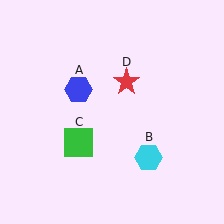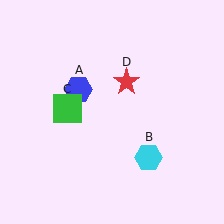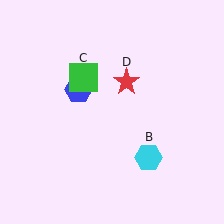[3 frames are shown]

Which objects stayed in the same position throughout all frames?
Blue hexagon (object A) and cyan hexagon (object B) and red star (object D) remained stationary.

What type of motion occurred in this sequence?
The green square (object C) rotated clockwise around the center of the scene.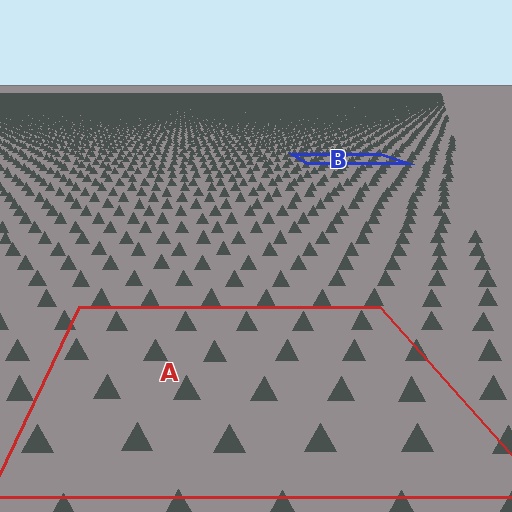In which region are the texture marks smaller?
The texture marks are smaller in region B, because it is farther away.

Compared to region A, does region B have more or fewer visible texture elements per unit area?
Region B has more texture elements per unit area — they are packed more densely because it is farther away.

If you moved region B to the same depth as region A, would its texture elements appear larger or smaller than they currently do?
They would appear larger. At a closer depth, the same texture elements are projected at a bigger on-screen size.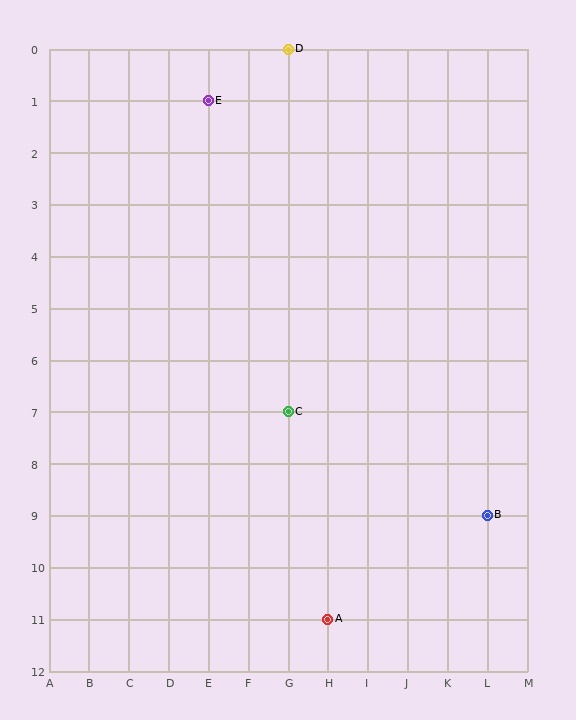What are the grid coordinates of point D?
Point D is at grid coordinates (G, 0).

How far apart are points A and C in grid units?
Points A and C are 1 column and 4 rows apart (about 4.1 grid units diagonally).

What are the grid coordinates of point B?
Point B is at grid coordinates (L, 9).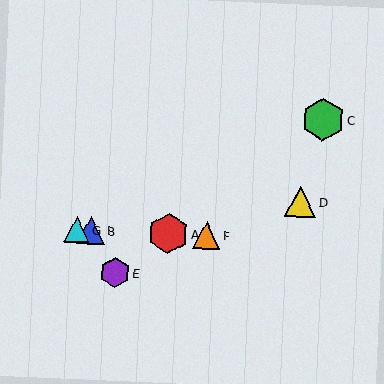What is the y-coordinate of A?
Object A is at y≈234.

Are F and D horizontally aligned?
No, F is at y≈235 and D is at y≈202.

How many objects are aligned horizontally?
4 objects (A, B, F, G) are aligned horizontally.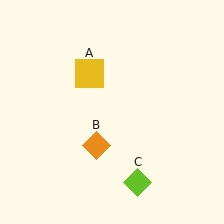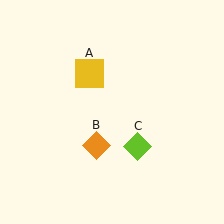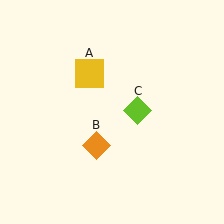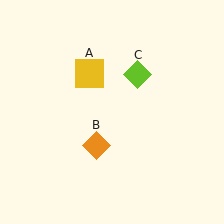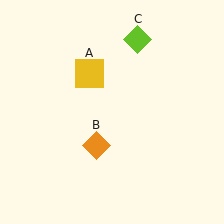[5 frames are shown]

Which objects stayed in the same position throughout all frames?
Yellow square (object A) and orange diamond (object B) remained stationary.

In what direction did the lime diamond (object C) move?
The lime diamond (object C) moved up.